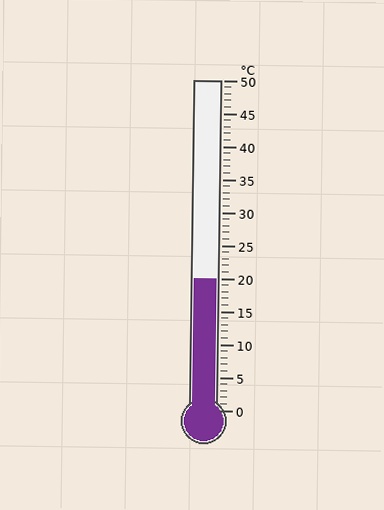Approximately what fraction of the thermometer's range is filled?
The thermometer is filled to approximately 40% of its range.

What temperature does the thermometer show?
The thermometer shows approximately 20°C.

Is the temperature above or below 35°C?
The temperature is below 35°C.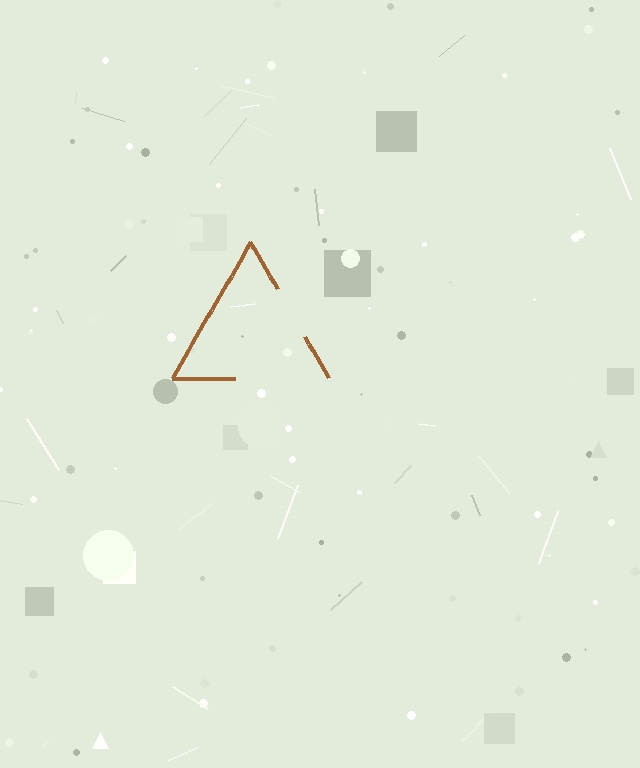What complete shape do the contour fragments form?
The contour fragments form a triangle.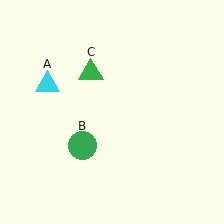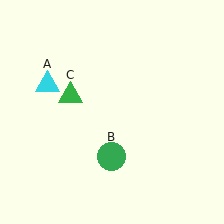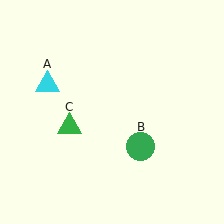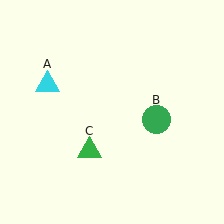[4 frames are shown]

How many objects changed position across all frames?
2 objects changed position: green circle (object B), green triangle (object C).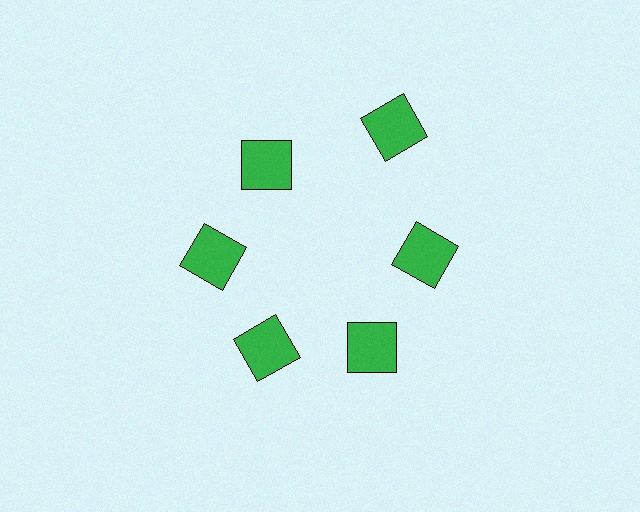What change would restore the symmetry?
The symmetry would be restored by moving it inward, back onto the ring so that all 6 squares sit at equal angles and equal distance from the center.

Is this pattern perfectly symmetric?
No. The 6 green squares are arranged in a ring, but one element near the 1 o'clock position is pushed outward from the center, breaking the 6-fold rotational symmetry.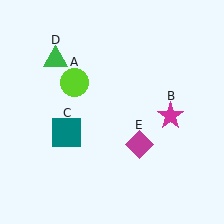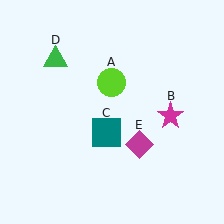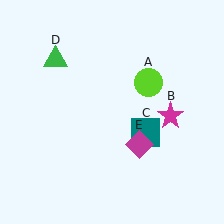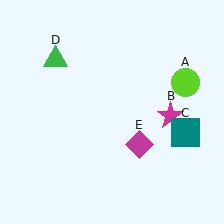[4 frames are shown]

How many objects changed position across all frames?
2 objects changed position: lime circle (object A), teal square (object C).